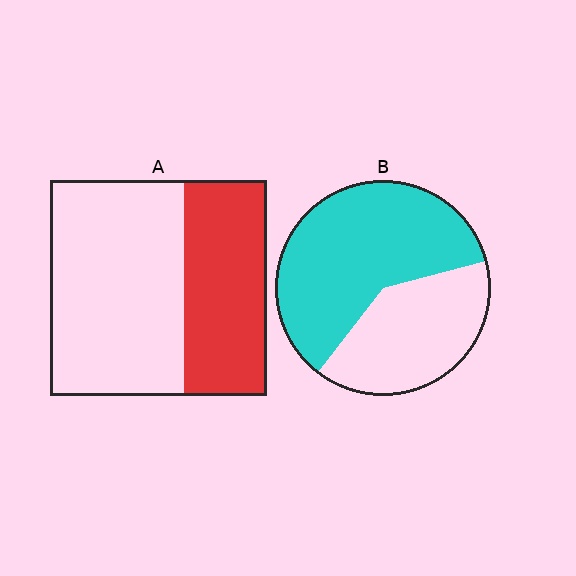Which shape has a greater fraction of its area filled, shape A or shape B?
Shape B.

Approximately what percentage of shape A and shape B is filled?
A is approximately 40% and B is approximately 60%.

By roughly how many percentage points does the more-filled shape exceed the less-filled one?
By roughly 20 percentage points (B over A).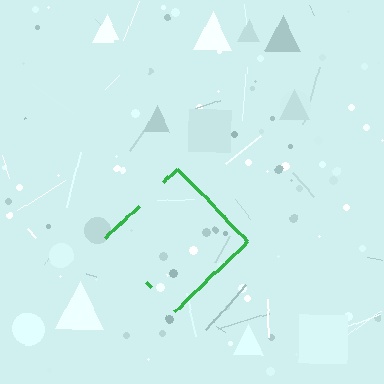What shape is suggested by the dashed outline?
The dashed outline suggests a diamond.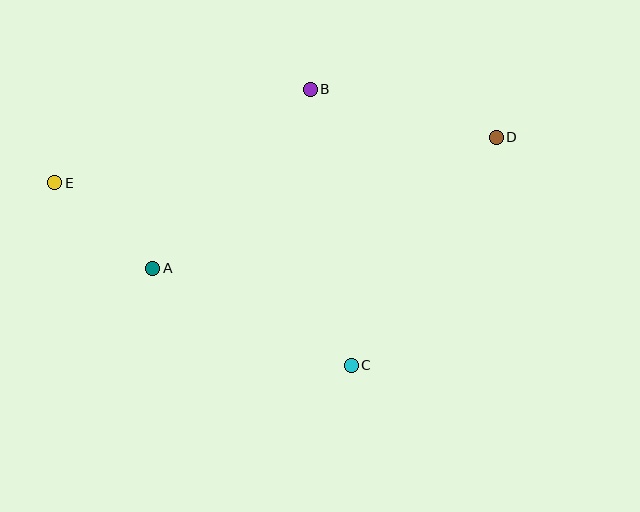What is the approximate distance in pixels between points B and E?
The distance between B and E is approximately 272 pixels.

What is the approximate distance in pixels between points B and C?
The distance between B and C is approximately 279 pixels.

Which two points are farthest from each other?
Points D and E are farthest from each other.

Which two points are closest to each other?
Points A and E are closest to each other.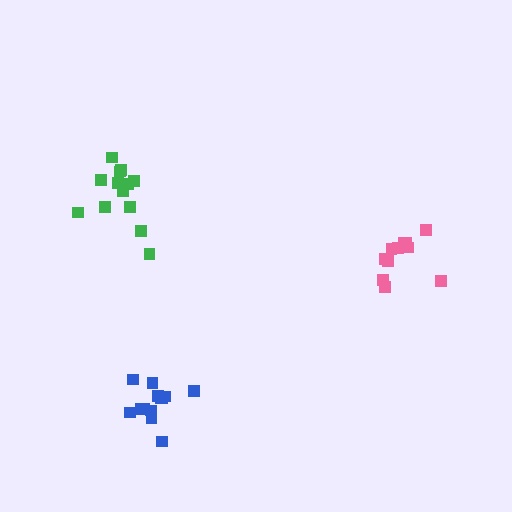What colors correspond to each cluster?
The clusters are colored: green, pink, blue.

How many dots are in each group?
Group 1: 13 dots, Group 2: 11 dots, Group 3: 13 dots (37 total).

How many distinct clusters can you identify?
There are 3 distinct clusters.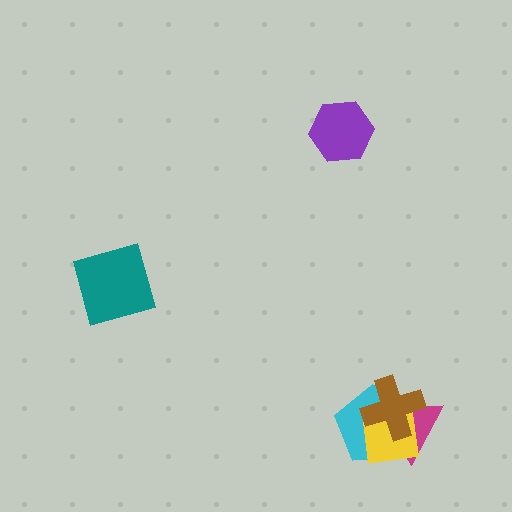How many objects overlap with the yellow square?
3 objects overlap with the yellow square.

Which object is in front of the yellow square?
The brown cross is in front of the yellow square.